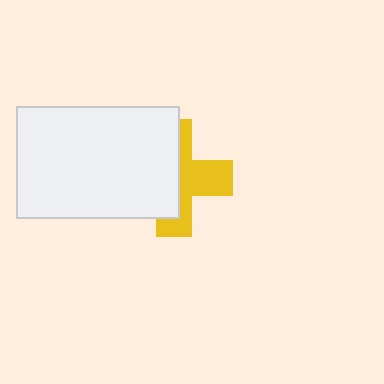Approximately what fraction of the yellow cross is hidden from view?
Roughly 54% of the yellow cross is hidden behind the white rectangle.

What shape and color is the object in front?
The object in front is a white rectangle.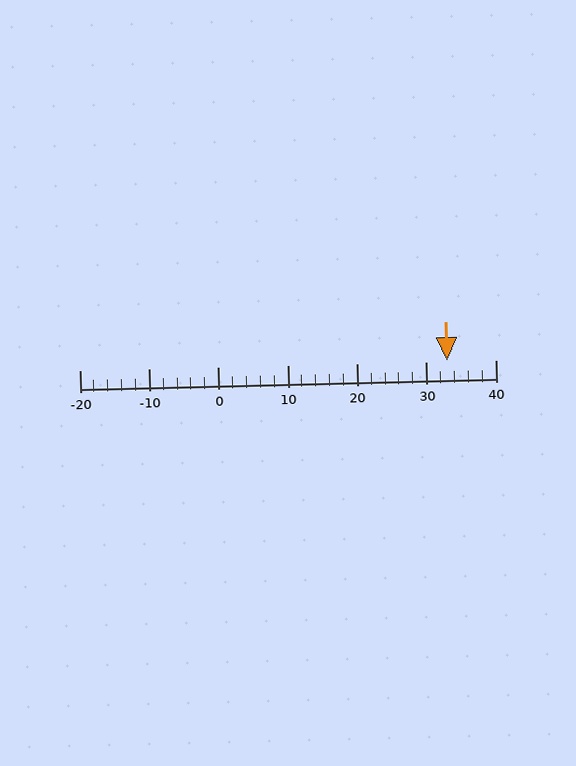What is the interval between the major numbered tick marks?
The major tick marks are spaced 10 units apart.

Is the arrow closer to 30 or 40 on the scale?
The arrow is closer to 30.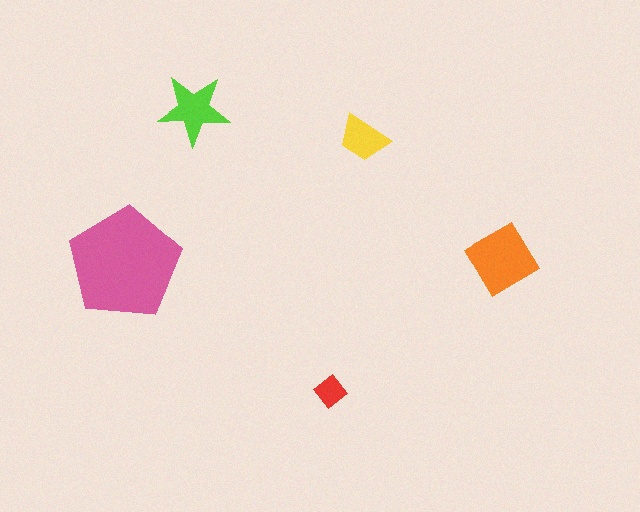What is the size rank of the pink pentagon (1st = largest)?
1st.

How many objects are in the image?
There are 5 objects in the image.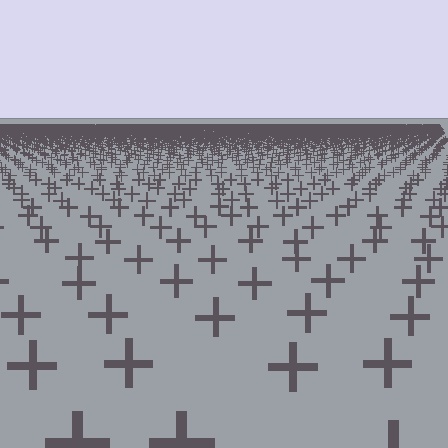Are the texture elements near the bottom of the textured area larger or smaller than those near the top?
Larger. Near the bottom, elements are closer to the viewer and appear at a bigger on-screen size.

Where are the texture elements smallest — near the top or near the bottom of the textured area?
Near the top.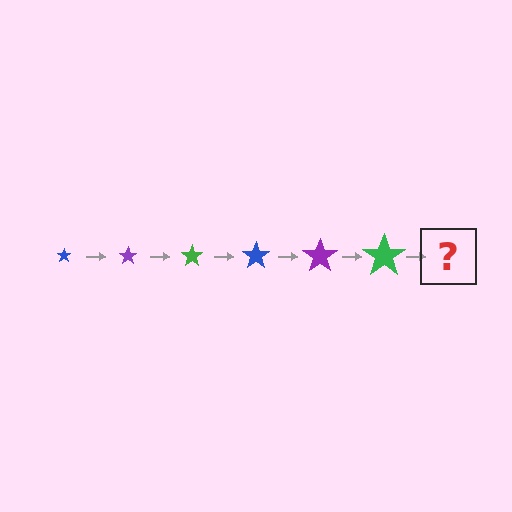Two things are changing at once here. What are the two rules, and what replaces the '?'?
The two rules are that the star grows larger each step and the color cycles through blue, purple, and green. The '?' should be a blue star, larger than the previous one.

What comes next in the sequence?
The next element should be a blue star, larger than the previous one.